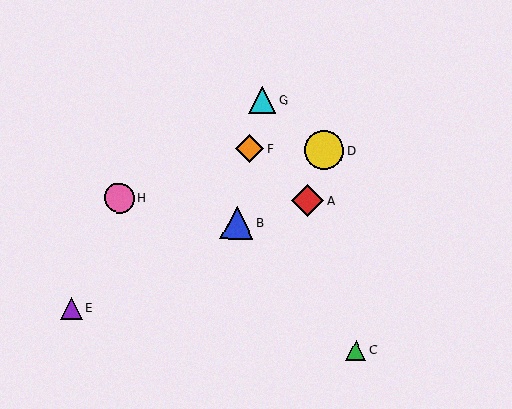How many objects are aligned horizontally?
2 objects (D, F) are aligned horizontally.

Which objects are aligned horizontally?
Objects D, F are aligned horizontally.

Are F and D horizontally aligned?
Yes, both are at y≈148.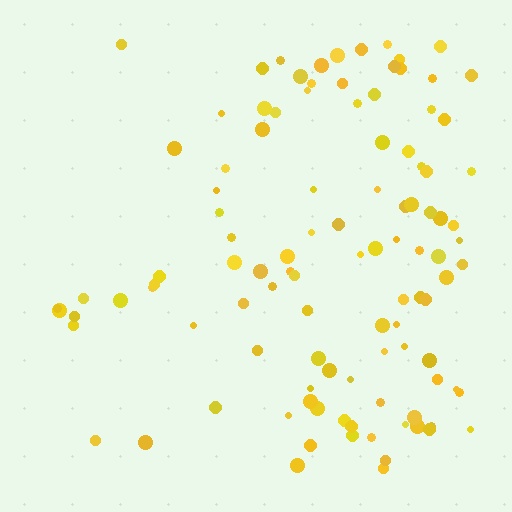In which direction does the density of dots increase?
From left to right, with the right side densest.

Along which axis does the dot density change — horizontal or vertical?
Horizontal.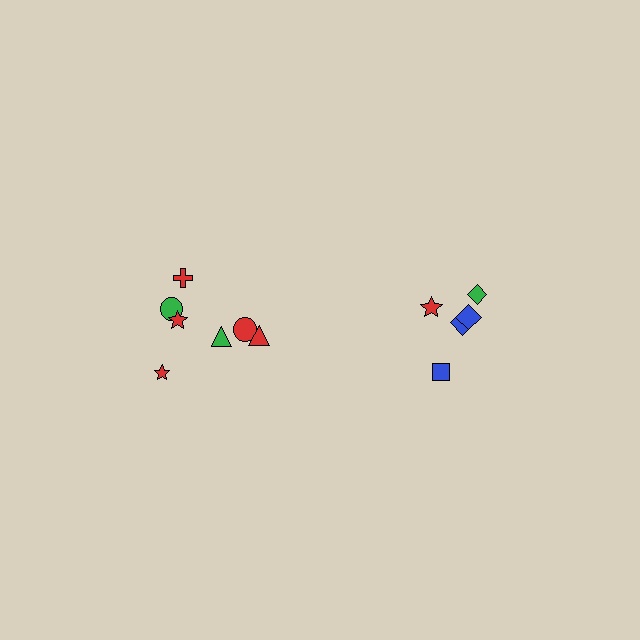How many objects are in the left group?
There are 7 objects.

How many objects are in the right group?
There are 5 objects.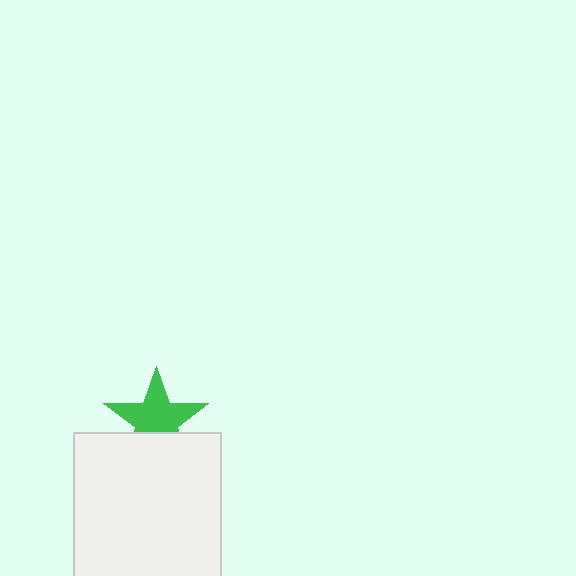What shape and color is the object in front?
The object in front is a white square.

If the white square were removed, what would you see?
You would see the complete green star.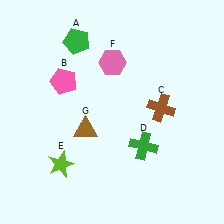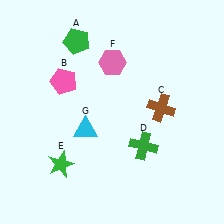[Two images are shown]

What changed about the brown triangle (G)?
In Image 1, G is brown. In Image 2, it changed to cyan.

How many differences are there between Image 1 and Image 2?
There are 2 differences between the two images.